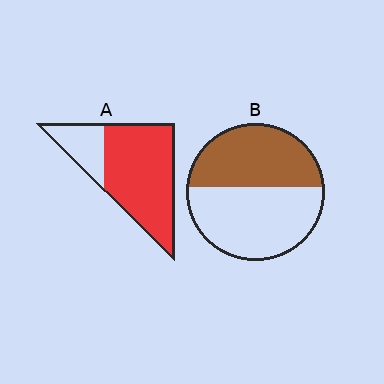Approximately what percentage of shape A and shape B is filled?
A is approximately 75% and B is approximately 45%.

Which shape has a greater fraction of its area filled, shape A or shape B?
Shape A.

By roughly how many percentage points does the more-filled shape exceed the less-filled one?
By roughly 30 percentage points (A over B).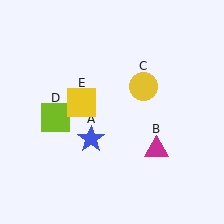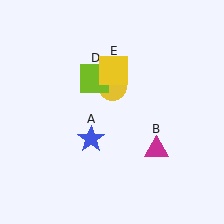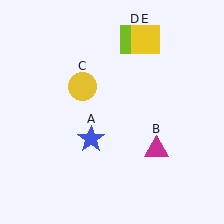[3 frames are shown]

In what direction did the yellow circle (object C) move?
The yellow circle (object C) moved left.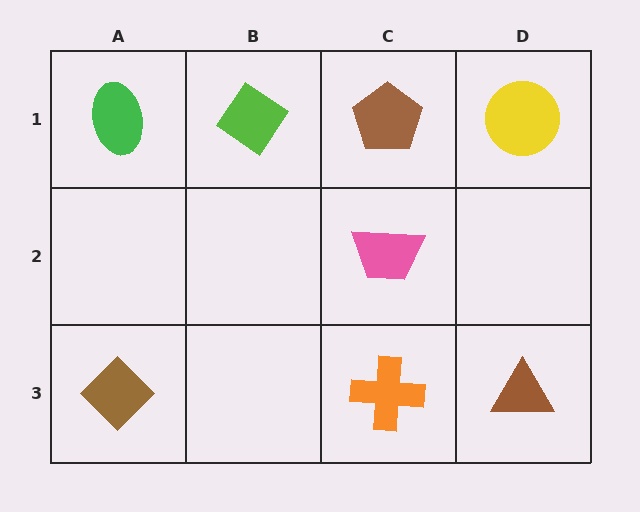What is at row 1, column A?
A green ellipse.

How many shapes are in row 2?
1 shape.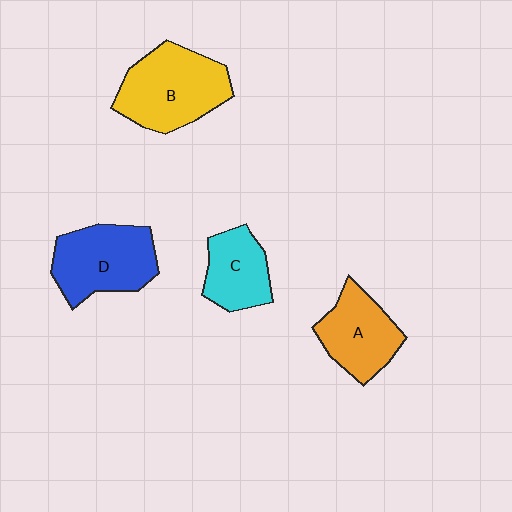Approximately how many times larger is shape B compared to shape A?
Approximately 1.4 times.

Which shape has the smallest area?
Shape C (cyan).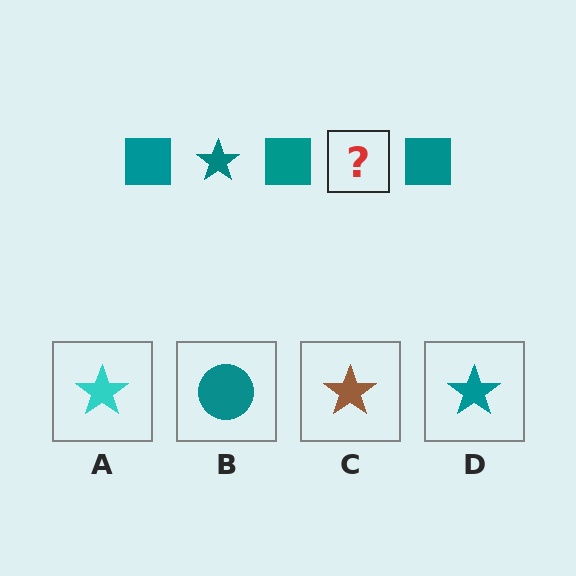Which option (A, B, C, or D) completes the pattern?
D.